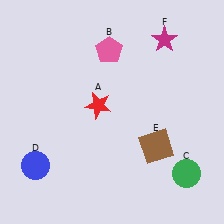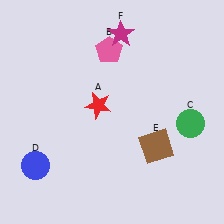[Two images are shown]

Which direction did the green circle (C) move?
The green circle (C) moved up.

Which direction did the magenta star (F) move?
The magenta star (F) moved left.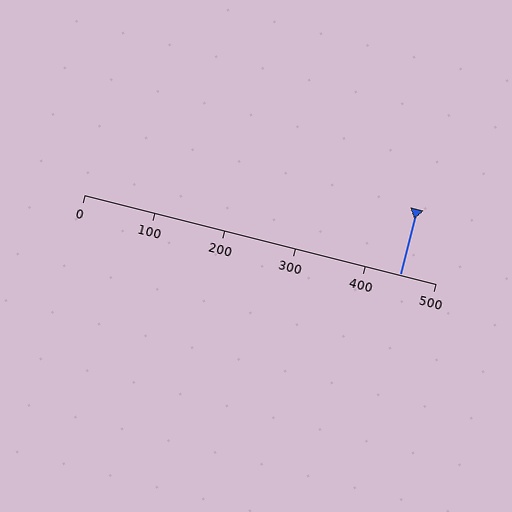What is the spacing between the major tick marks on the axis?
The major ticks are spaced 100 apart.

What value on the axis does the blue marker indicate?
The marker indicates approximately 450.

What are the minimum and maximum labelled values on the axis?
The axis runs from 0 to 500.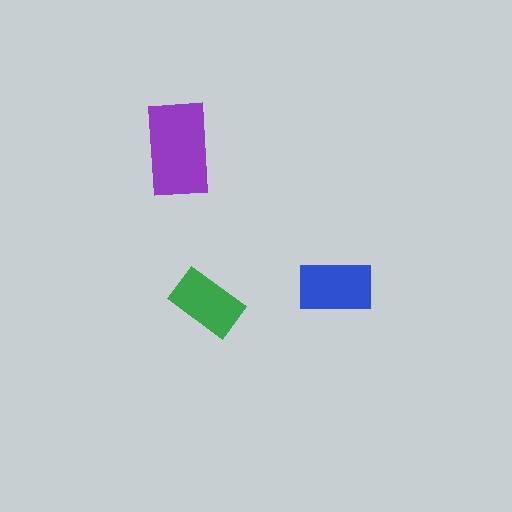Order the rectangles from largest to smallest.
the purple one, the blue one, the green one.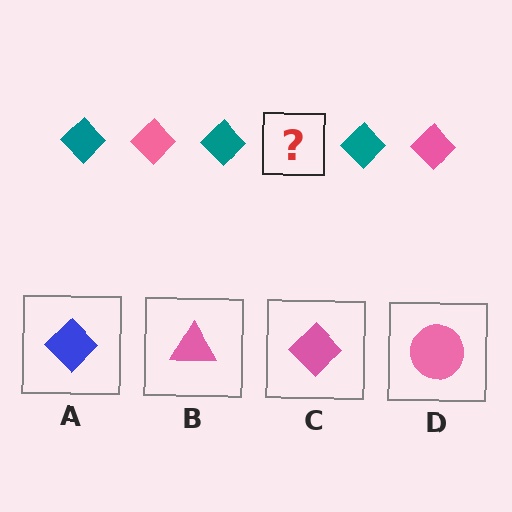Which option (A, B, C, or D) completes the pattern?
C.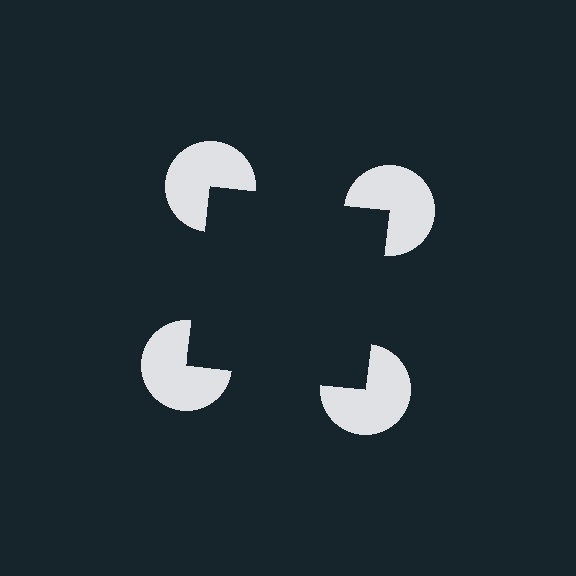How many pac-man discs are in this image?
There are 4 — one at each vertex of the illusory square.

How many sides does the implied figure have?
4 sides.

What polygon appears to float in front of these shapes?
An illusory square — its edges are inferred from the aligned wedge cuts in the pac-man discs, not physically drawn.